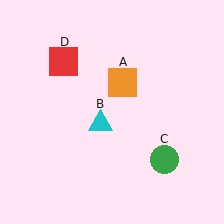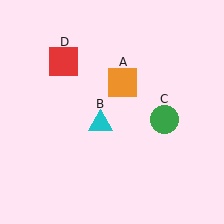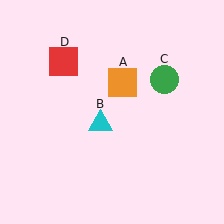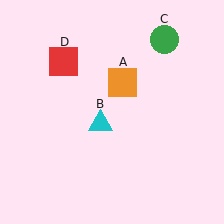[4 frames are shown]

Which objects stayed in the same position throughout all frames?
Orange square (object A) and cyan triangle (object B) and red square (object D) remained stationary.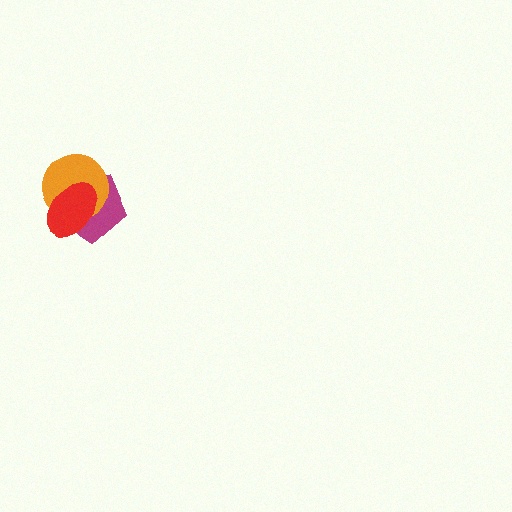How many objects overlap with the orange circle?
2 objects overlap with the orange circle.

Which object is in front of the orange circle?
The red ellipse is in front of the orange circle.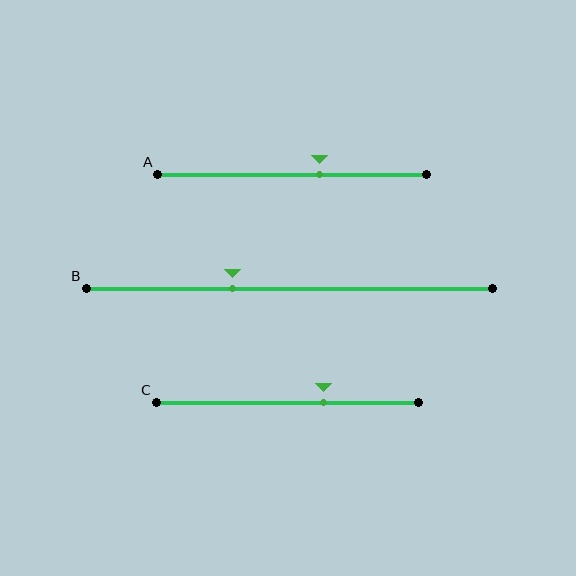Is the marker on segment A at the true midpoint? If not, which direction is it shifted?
No, the marker on segment A is shifted to the right by about 10% of the segment length.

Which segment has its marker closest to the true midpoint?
Segment A has its marker closest to the true midpoint.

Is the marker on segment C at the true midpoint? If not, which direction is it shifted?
No, the marker on segment C is shifted to the right by about 14% of the segment length.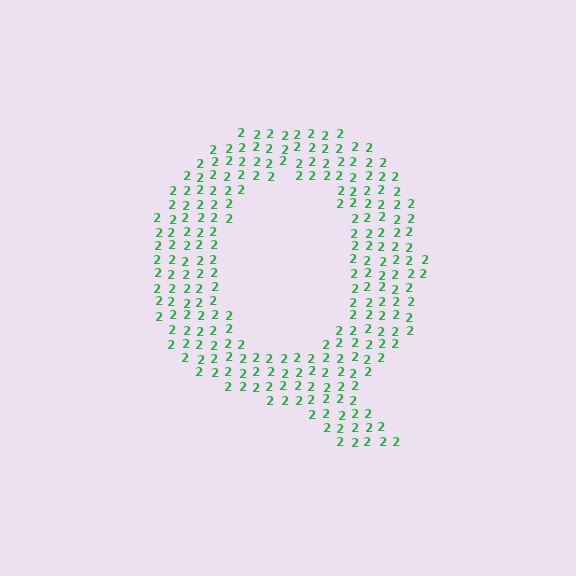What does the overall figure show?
The overall figure shows the letter Q.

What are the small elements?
The small elements are digit 2's.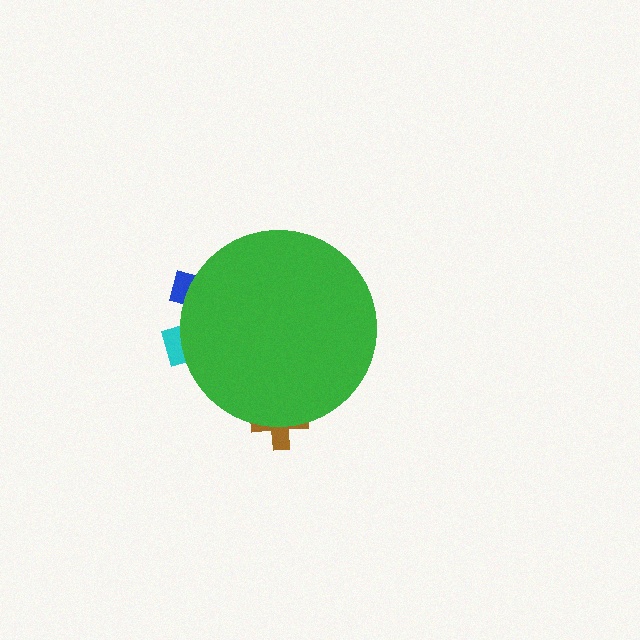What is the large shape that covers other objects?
A green circle.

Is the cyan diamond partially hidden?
Yes, the cyan diamond is partially hidden behind the green circle.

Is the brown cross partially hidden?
Yes, the brown cross is partially hidden behind the green circle.